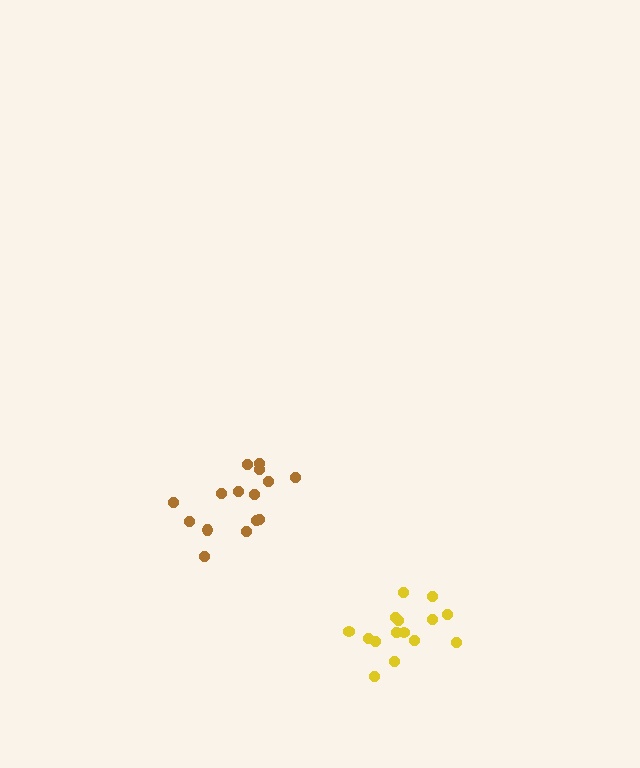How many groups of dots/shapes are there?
There are 2 groups.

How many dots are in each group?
Group 1: 15 dots, Group 2: 15 dots (30 total).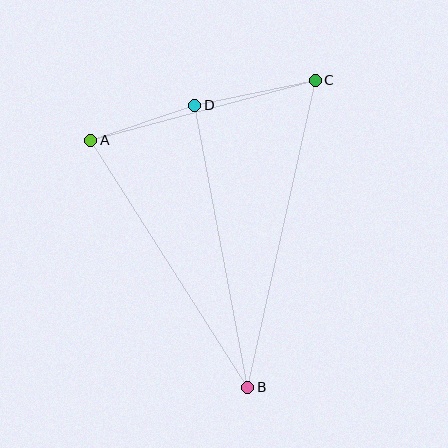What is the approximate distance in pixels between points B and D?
The distance between B and D is approximately 287 pixels.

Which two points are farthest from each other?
Points B and C are farthest from each other.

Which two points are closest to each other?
Points A and D are closest to each other.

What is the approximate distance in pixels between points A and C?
The distance between A and C is approximately 232 pixels.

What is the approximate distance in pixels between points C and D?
The distance between C and D is approximately 123 pixels.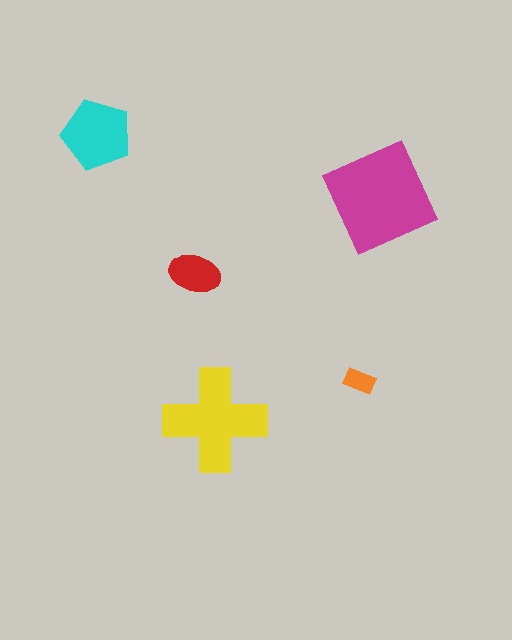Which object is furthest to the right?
The magenta square is rightmost.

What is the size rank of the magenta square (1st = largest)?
1st.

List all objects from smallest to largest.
The orange rectangle, the red ellipse, the cyan pentagon, the yellow cross, the magenta square.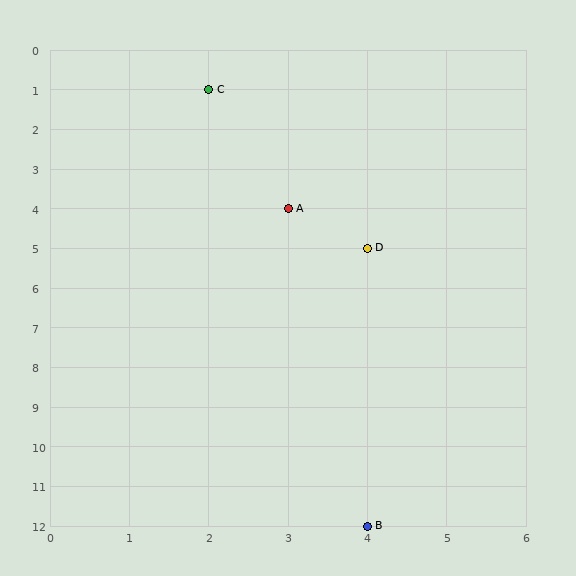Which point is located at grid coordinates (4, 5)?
Point D is at (4, 5).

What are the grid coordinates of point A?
Point A is at grid coordinates (3, 4).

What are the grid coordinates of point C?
Point C is at grid coordinates (2, 1).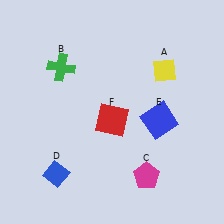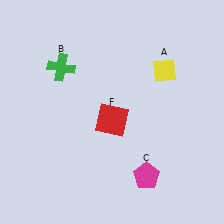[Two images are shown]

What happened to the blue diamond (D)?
The blue diamond (D) was removed in Image 2. It was in the bottom-left area of Image 1.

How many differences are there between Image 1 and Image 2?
There are 2 differences between the two images.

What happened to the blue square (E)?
The blue square (E) was removed in Image 2. It was in the bottom-right area of Image 1.